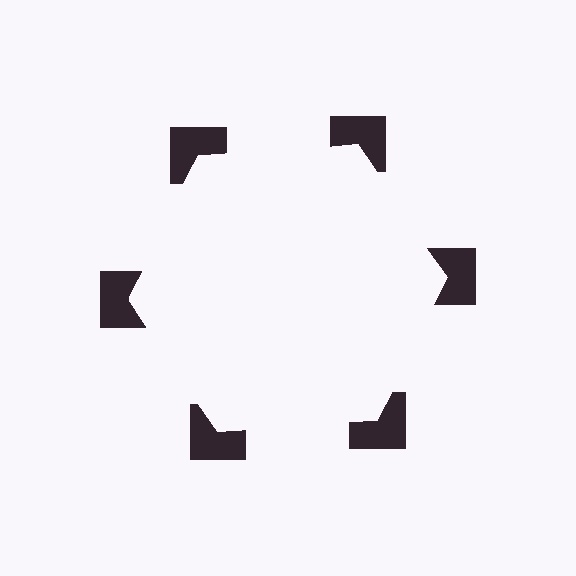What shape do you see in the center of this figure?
An illusory hexagon — its edges are inferred from the aligned wedge cuts in the notched squares, not physically drawn.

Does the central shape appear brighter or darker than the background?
It typically appears slightly brighter than the background, even though no actual brightness change is drawn.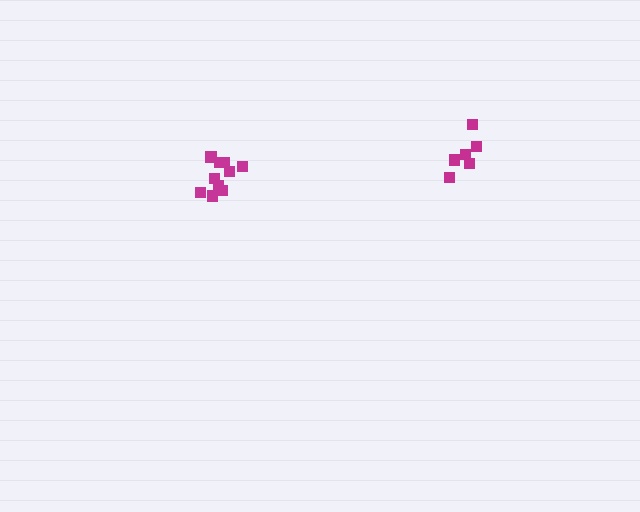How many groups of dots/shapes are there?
There are 2 groups.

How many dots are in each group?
Group 1: 6 dots, Group 2: 10 dots (16 total).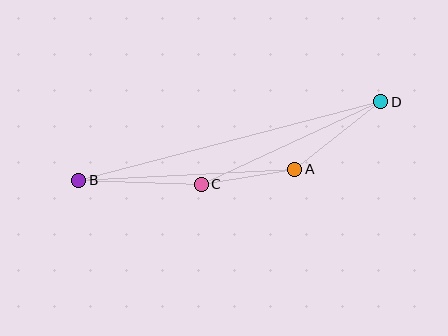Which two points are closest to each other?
Points A and C are closest to each other.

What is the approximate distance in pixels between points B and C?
The distance between B and C is approximately 123 pixels.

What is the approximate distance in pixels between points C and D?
The distance between C and D is approximately 198 pixels.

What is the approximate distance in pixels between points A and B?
The distance between A and B is approximately 216 pixels.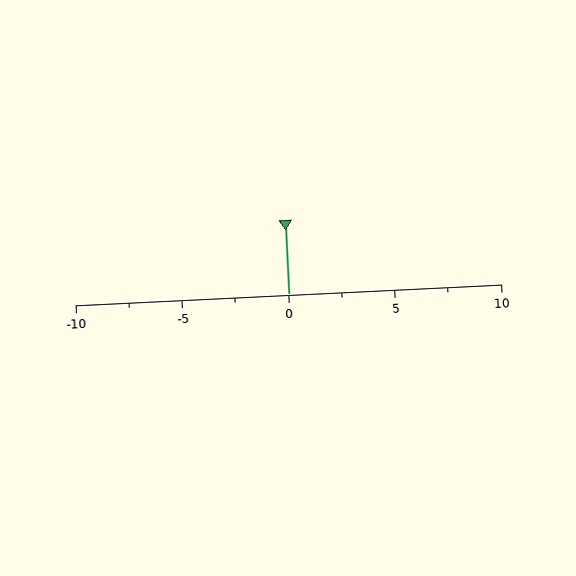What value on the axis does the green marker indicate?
The marker indicates approximately 0.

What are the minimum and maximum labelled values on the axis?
The axis runs from -10 to 10.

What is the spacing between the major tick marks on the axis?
The major ticks are spaced 5 apart.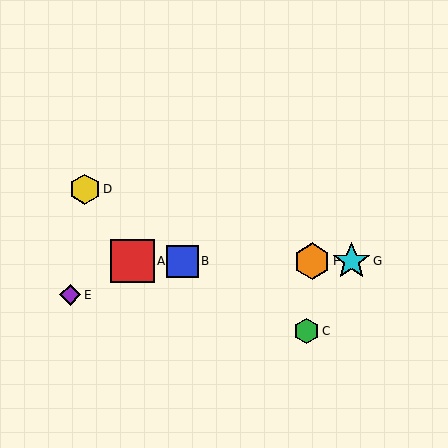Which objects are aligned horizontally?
Objects A, B, F, G are aligned horizontally.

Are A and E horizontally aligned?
No, A is at y≈261 and E is at y≈295.